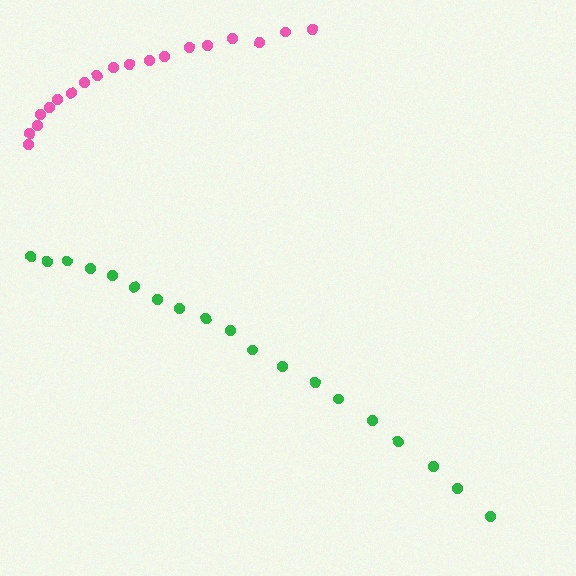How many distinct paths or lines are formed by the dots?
There are 2 distinct paths.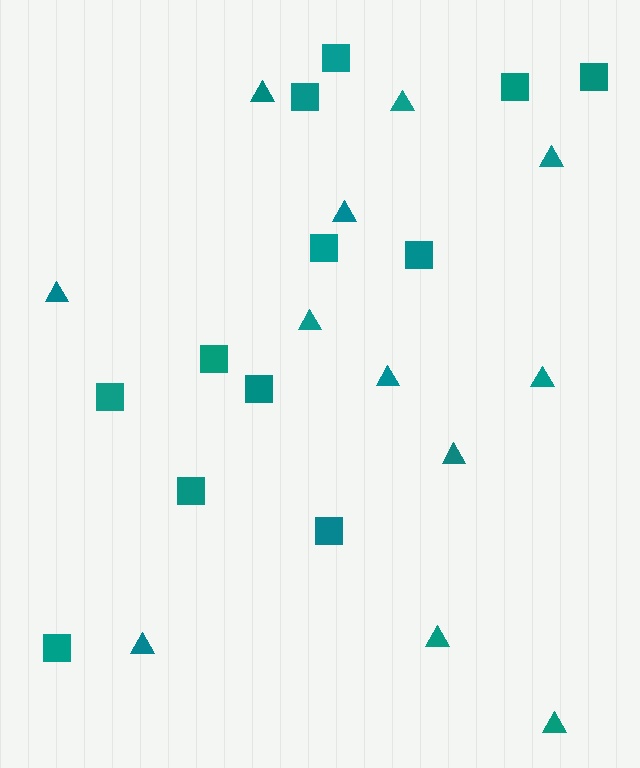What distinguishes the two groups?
There are 2 groups: one group of squares (12) and one group of triangles (12).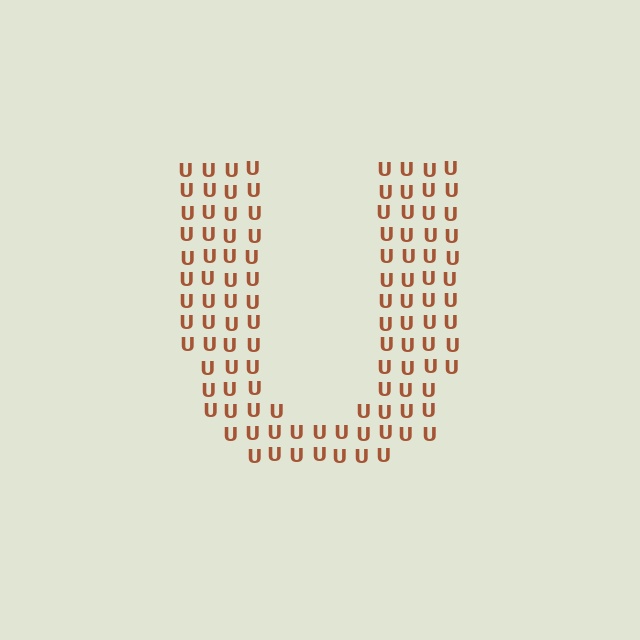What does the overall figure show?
The overall figure shows the letter U.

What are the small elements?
The small elements are letter U's.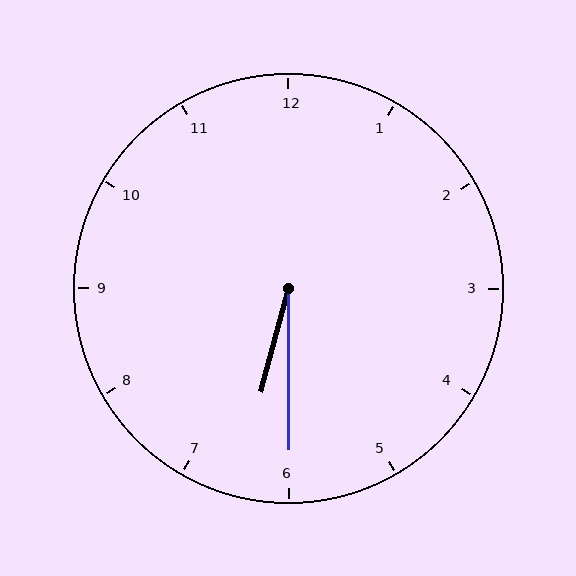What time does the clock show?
6:30.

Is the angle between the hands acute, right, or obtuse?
It is acute.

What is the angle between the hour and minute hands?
Approximately 15 degrees.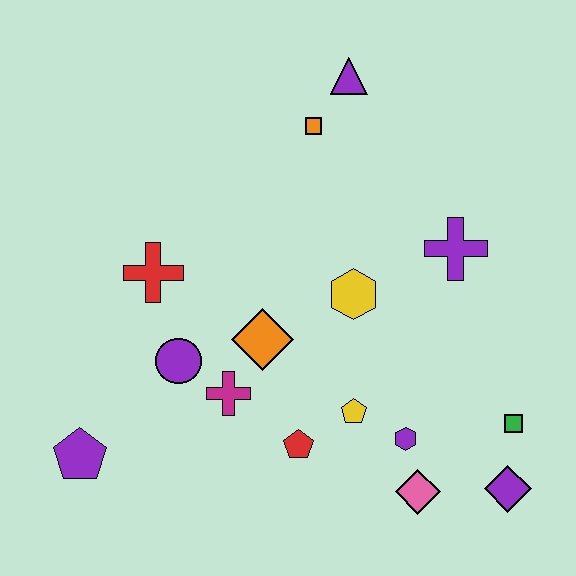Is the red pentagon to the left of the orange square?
Yes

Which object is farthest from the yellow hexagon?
The purple pentagon is farthest from the yellow hexagon.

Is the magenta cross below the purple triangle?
Yes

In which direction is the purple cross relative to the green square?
The purple cross is above the green square.